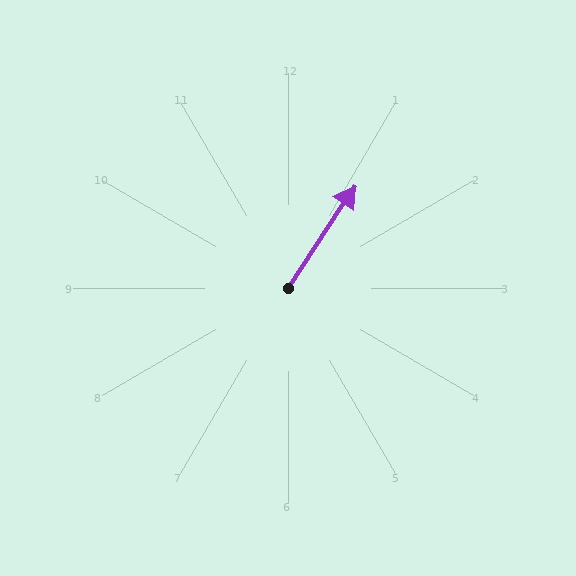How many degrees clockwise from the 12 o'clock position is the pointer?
Approximately 33 degrees.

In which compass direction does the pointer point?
Northeast.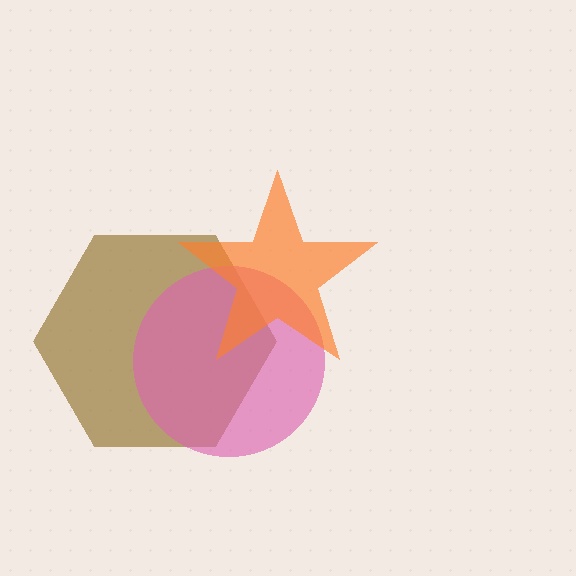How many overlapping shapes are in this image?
There are 3 overlapping shapes in the image.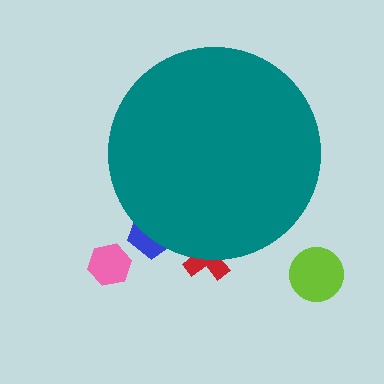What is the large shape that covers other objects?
A teal circle.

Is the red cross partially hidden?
Yes, the red cross is partially hidden behind the teal circle.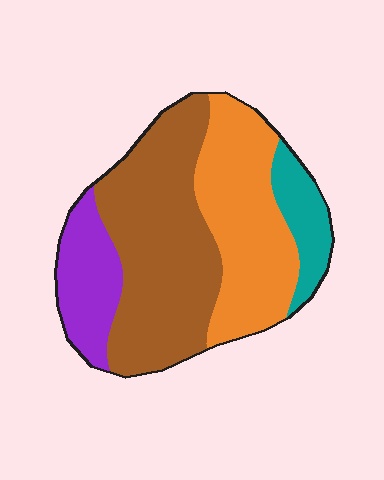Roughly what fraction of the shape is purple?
Purple covers around 15% of the shape.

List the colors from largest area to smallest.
From largest to smallest: brown, orange, purple, teal.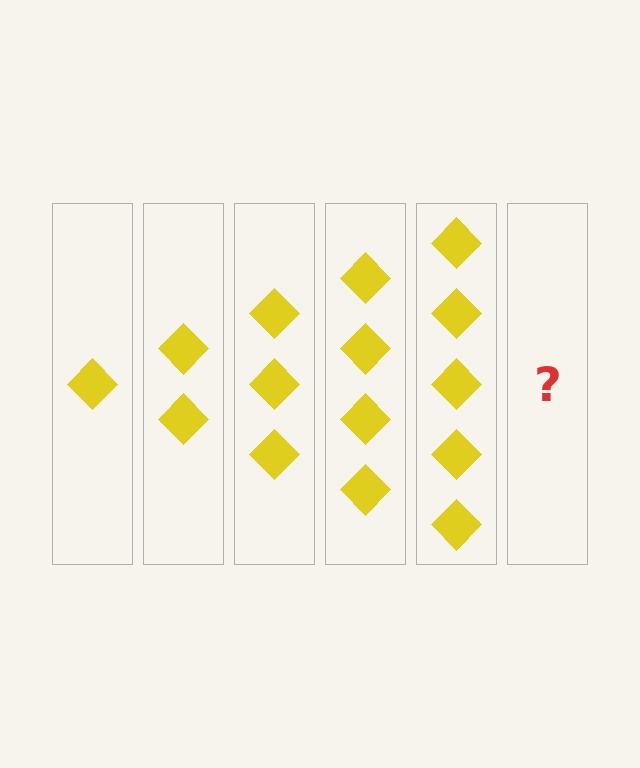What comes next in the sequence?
The next element should be 6 diamonds.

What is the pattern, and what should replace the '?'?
The pattern is that each step adds one more diamond. The '?' should be 6 diamonds.